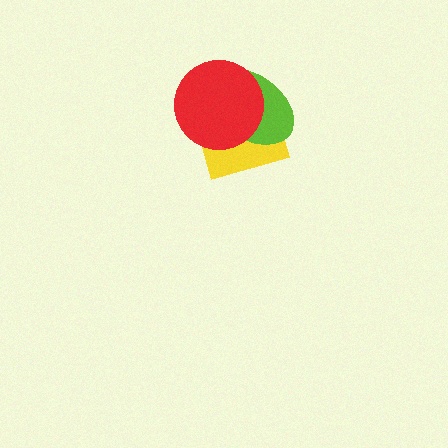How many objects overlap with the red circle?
2 objects overlap with the red circle.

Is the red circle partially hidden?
No, no other shape covers it.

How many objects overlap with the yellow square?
2 objects overlap with the yellow square.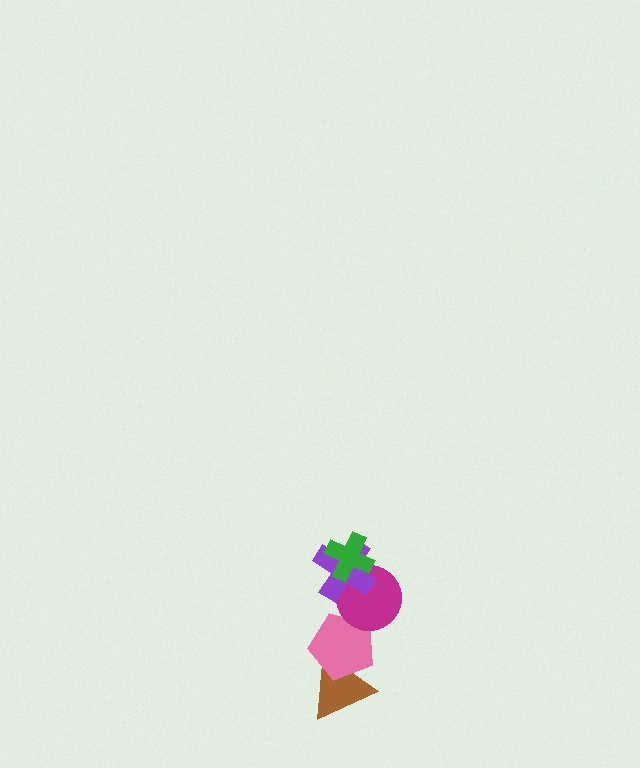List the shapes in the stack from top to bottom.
From top to bottom: the green cross, the purple cross, the magenta circle, the pink pentagon, the brown triangle.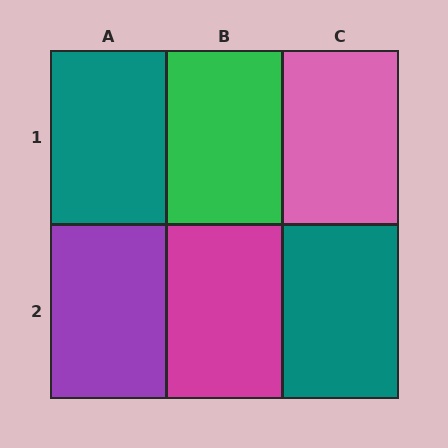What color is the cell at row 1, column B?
Green.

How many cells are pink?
1 cell is pink.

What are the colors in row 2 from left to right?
Purple, magenta, teal.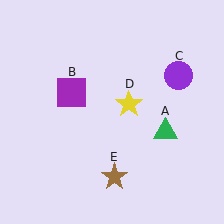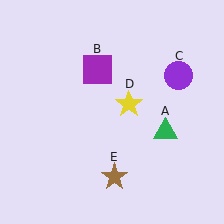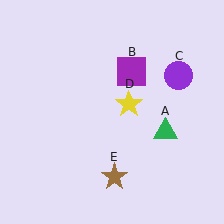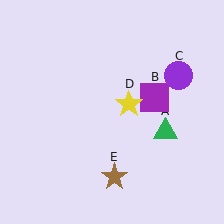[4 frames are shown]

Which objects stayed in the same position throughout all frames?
Green triangle (object A) and purple circle (object C) and yellow star (object D) and brown star (object E) remained stationary.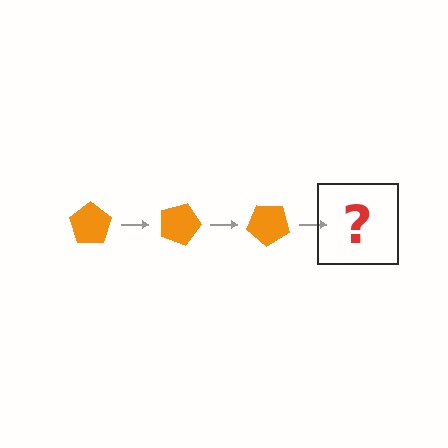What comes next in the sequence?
The next element should be an orange pentagon rotated 60 degrees.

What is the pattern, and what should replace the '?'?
The pattern is that the pentagon rotates 20 degrees each step. The '?' should be an orange pentagon rotated 60 degrees.